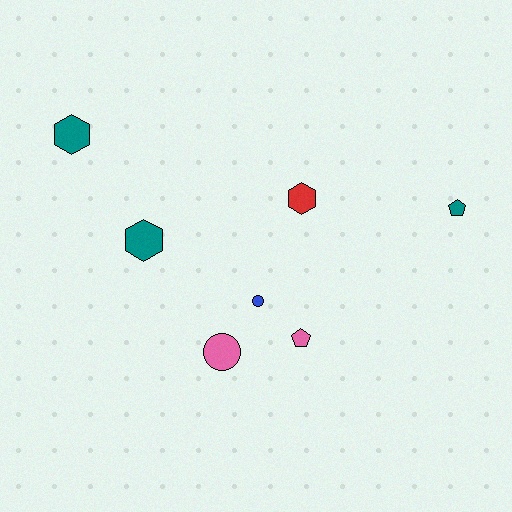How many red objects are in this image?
There is 1 red object.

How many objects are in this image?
There are 7 objects.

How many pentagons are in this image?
There are 2 pentagons.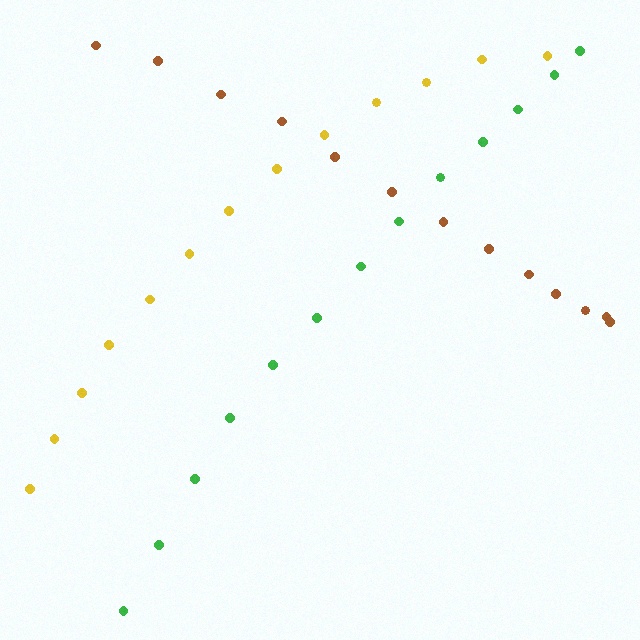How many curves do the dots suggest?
There are 3 distinct paths.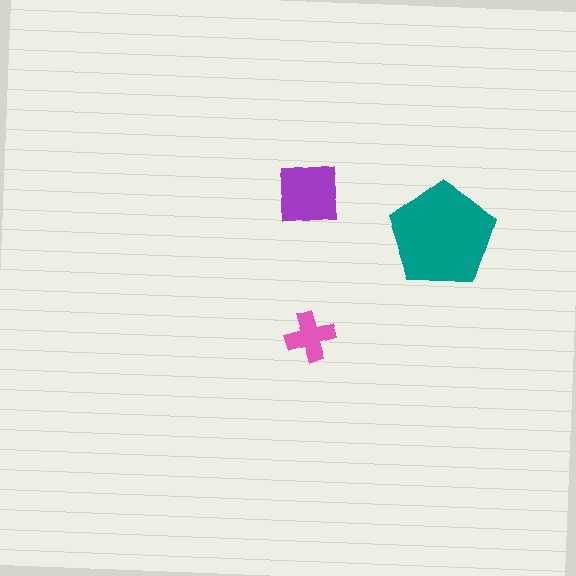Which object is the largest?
The teal pentagon.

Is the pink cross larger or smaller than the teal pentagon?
Smaller.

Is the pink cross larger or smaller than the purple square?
Smaller.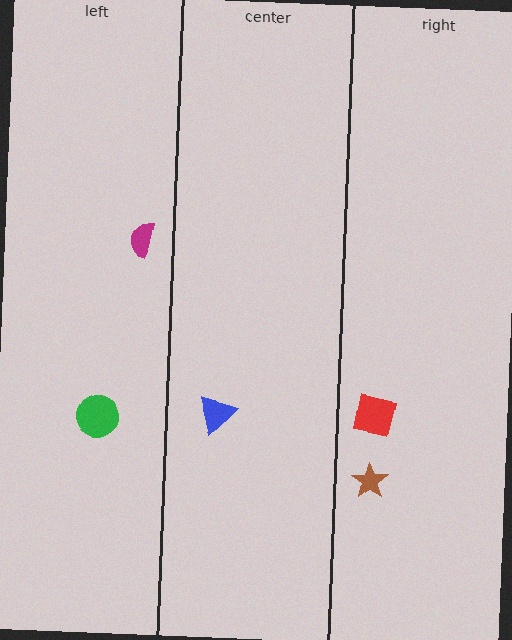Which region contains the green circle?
The left region.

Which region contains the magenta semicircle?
The left region.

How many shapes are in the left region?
2.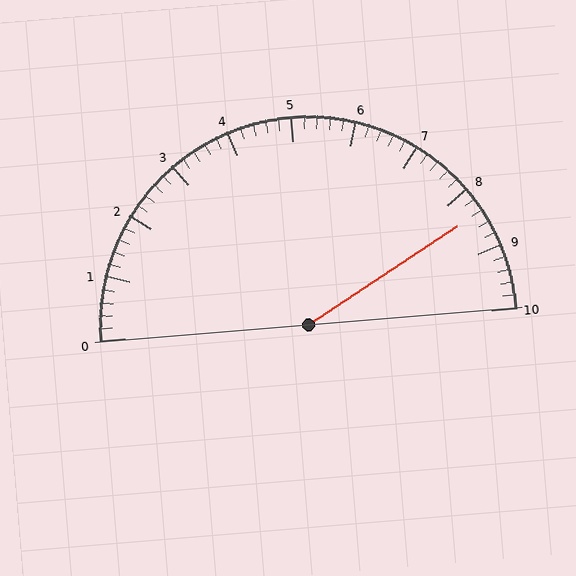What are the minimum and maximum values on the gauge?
The gauge ranges from 0 to 10.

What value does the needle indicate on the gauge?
The needle indicates approximately 8.4.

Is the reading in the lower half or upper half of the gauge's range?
The reading is in the upper half of the range (0 to 10).